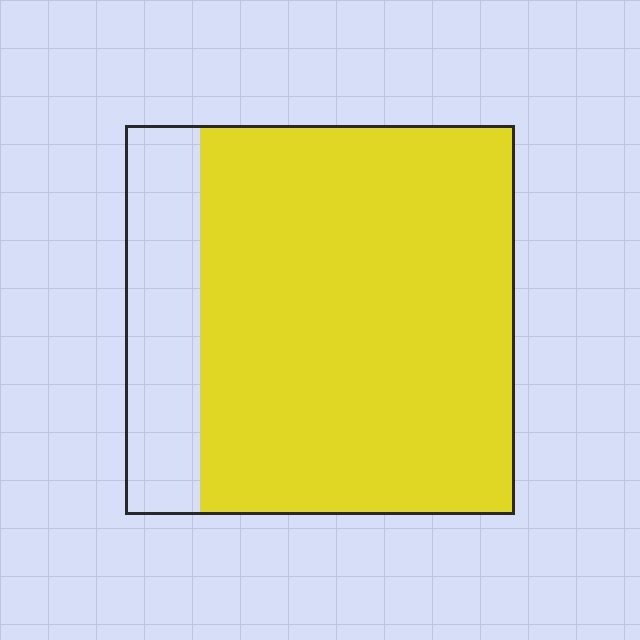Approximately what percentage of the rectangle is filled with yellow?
Approximately 80%.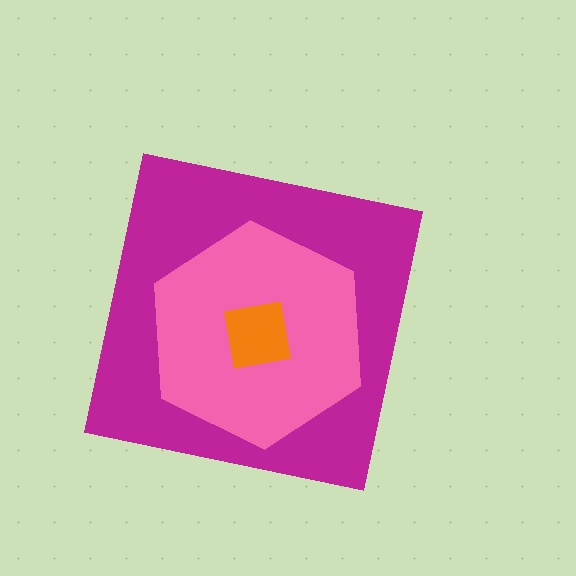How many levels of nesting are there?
3.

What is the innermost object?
The orange square.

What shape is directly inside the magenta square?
The pink hexagon.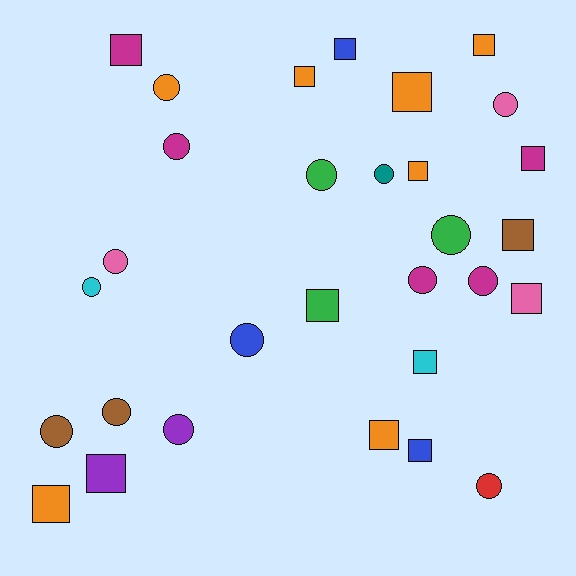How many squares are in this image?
There are 15 squares.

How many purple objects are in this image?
There are 2 purple objects.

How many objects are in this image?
There are 30 objects.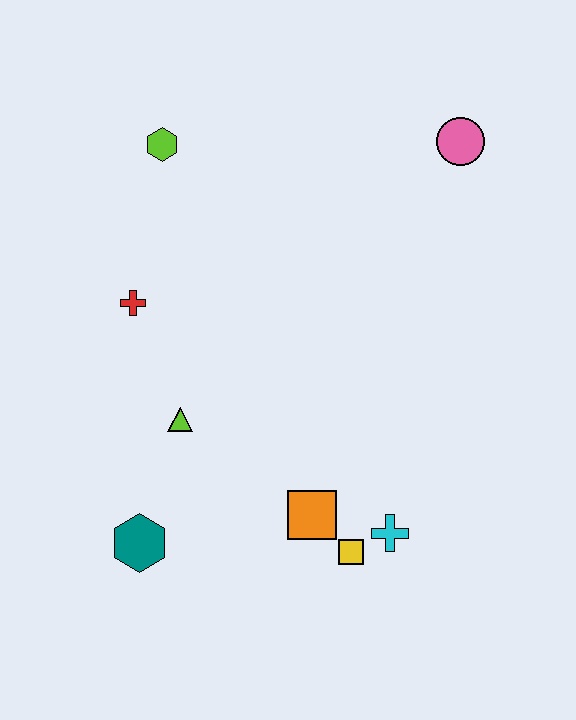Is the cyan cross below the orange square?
Yes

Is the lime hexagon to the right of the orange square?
No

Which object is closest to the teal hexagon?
The lime triangle is closest to the teal hexagon.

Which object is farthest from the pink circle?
The teal hexagon is farthest from the pink circle.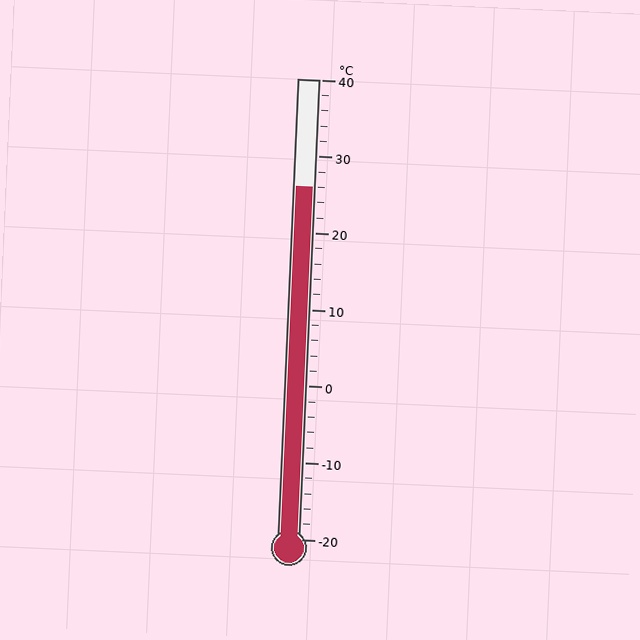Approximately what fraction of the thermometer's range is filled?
The thermometer is filled to approximately 75% of its range.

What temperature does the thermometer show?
The thermometer shows approximately 26°C.